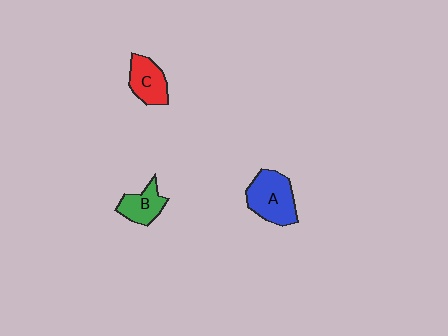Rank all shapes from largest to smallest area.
From largest to smallest: A (blue), C (red), B (green).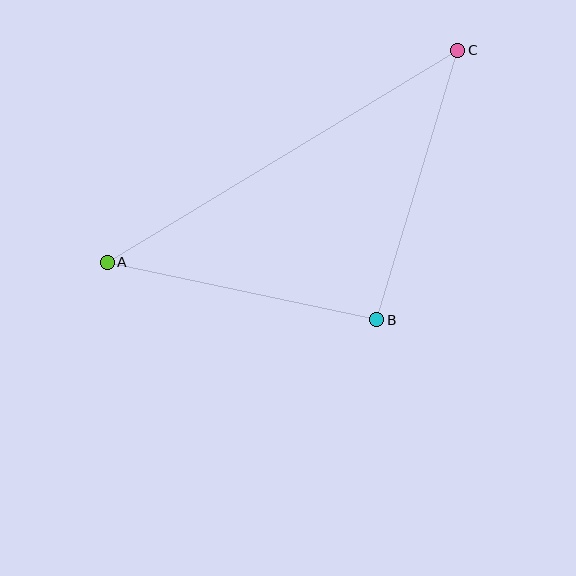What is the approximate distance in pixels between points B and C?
The distance between B and C is approximately 281 pixels.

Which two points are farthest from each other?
Points A and C are farthest from each other.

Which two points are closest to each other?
Points A and B are closest to each other.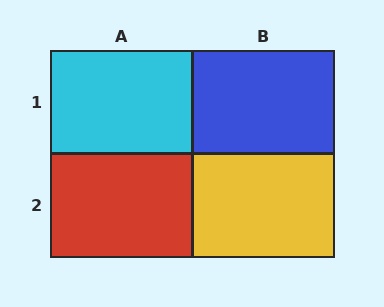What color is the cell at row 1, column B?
Blue.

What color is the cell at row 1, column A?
Cyan.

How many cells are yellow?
1 cell is yellow.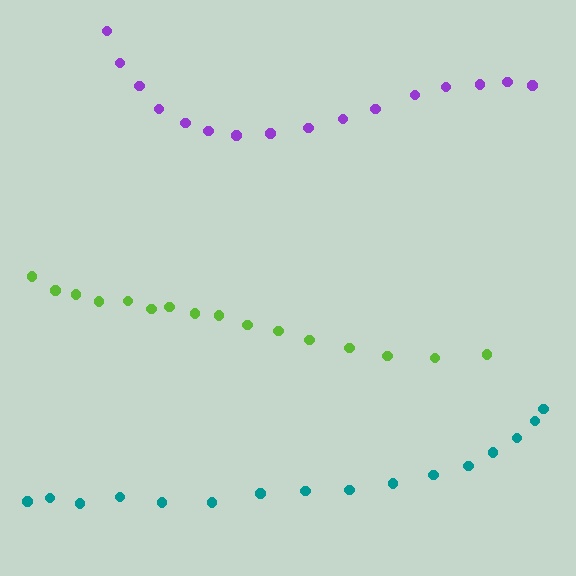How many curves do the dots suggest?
There are 3 distinct paths.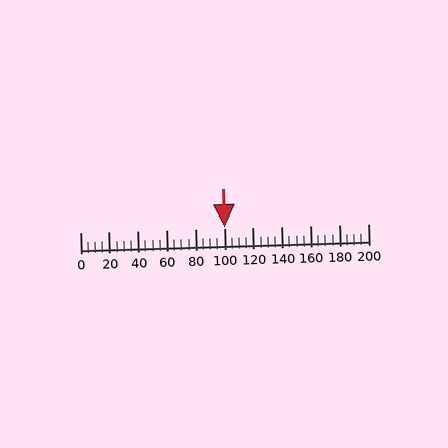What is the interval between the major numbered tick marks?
The major tick marks are spaced 20 units apart.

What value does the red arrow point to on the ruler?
The red arrow points to approximately 100.